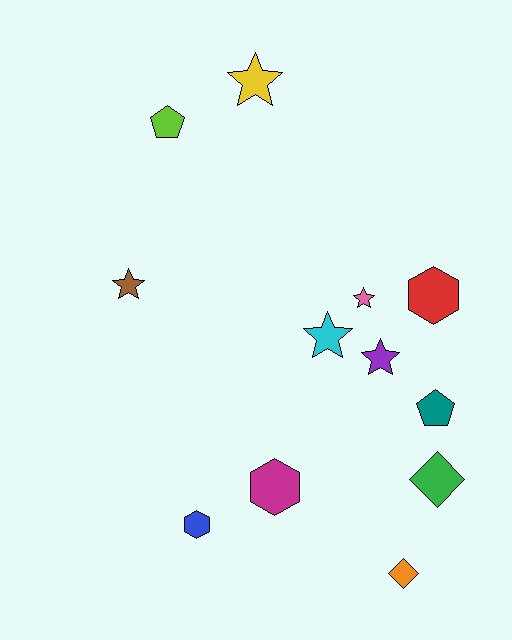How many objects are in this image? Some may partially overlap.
There are 12 objects.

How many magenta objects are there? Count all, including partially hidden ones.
There is 1 magenta object.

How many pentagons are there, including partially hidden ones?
There are 2 pentagons.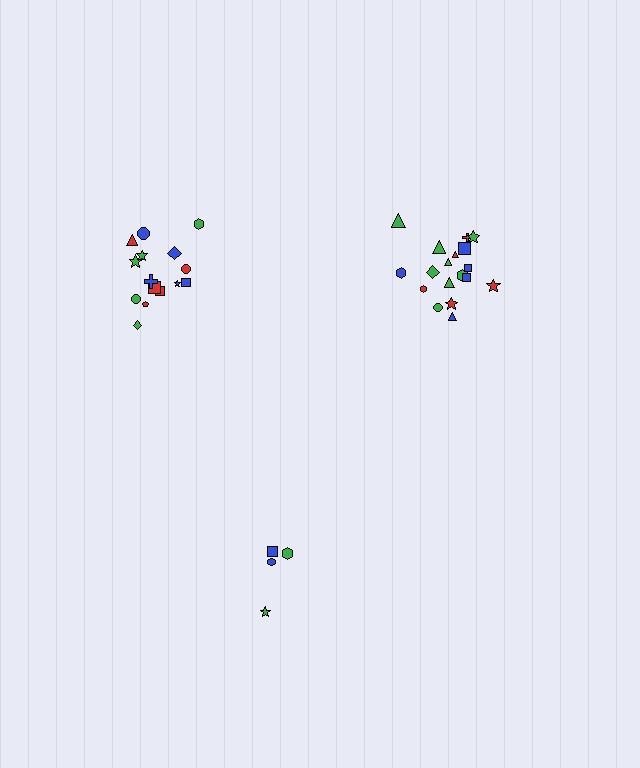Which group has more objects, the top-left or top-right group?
The top-right group.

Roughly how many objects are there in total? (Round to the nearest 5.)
Roughly 35 objects in total.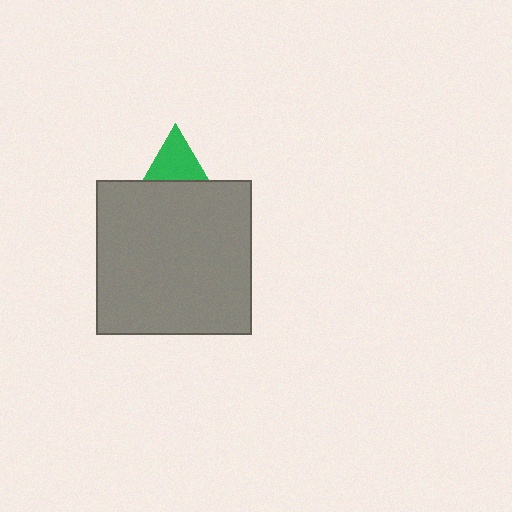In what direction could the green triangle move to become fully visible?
The green triangle could move up. That would shift it out from behind the gray square entirely.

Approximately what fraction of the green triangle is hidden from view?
Roughly 59% of the green triangle is hidden behind the gray square.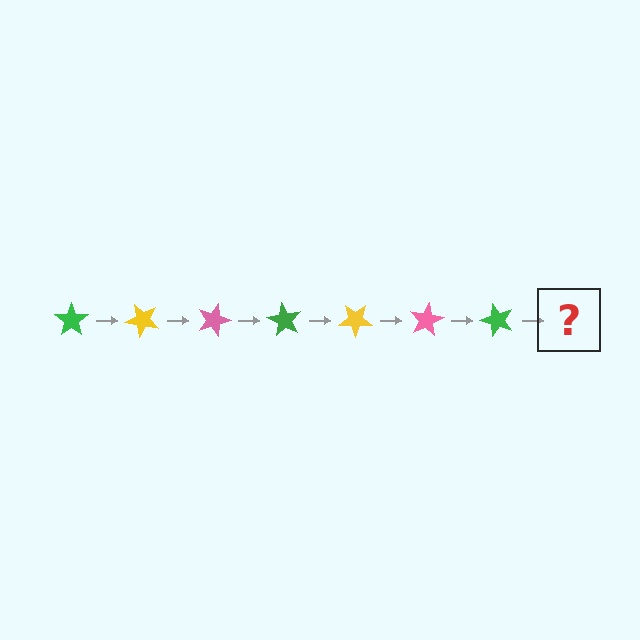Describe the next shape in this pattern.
It should be a yellow star, rotated 315 degrees from the start.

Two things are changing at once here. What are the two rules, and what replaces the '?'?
The two rules are that it rotates 45 degrees each step and the color cycles through green, yellow, and pink. The '?' should be a yellow star, rotated 315 degrees from the start.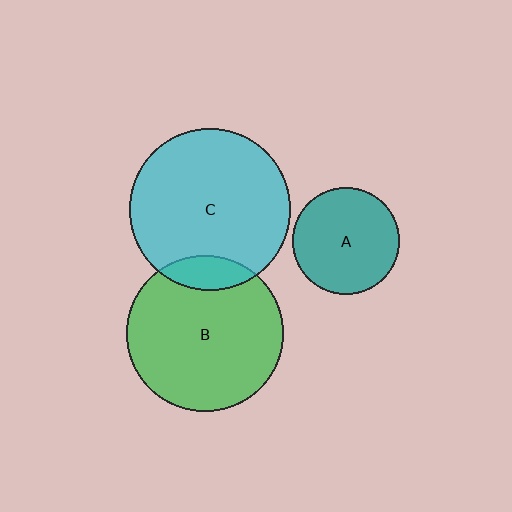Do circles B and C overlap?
Yes.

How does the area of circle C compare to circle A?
Approximately 2.3 times.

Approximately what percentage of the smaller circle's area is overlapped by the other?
Approximately 10%.